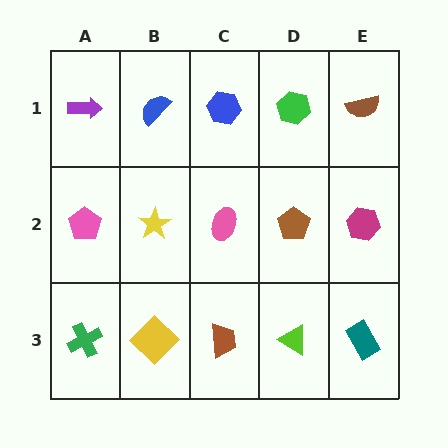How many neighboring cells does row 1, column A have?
2.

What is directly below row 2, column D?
A lime triangle.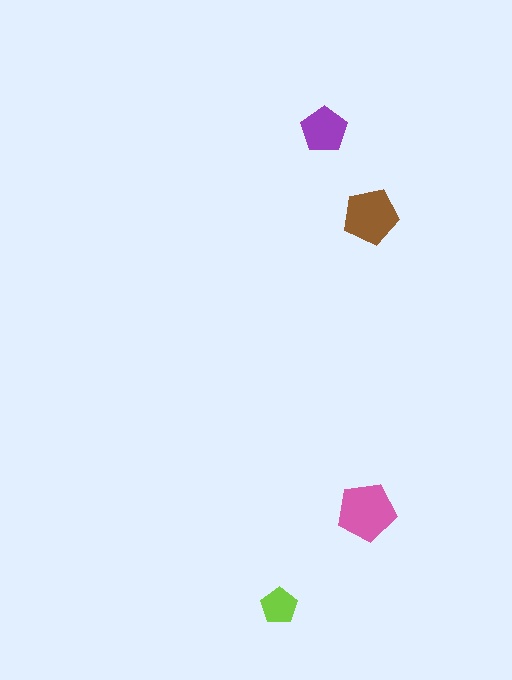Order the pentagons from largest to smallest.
the pink one, the brown one, the purple one, the lime one.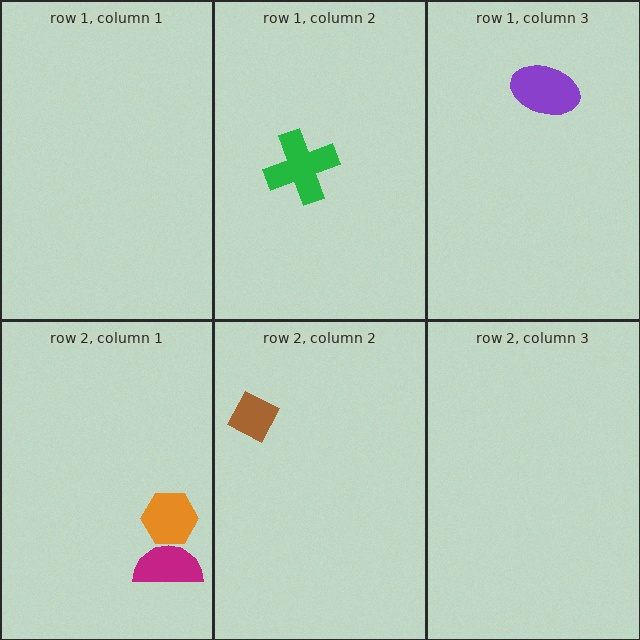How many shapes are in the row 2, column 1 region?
2.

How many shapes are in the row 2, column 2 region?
1.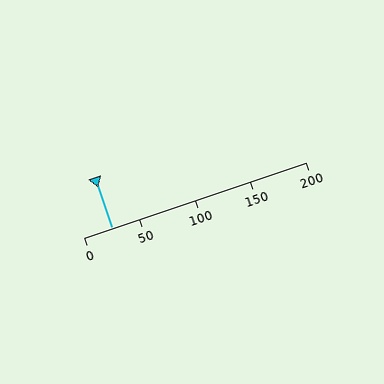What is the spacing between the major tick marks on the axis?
The major ticks are spaced 50 apart.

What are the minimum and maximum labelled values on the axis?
The axis runs from 0 to 200.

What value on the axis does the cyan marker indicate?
The marker indicates approximately 25.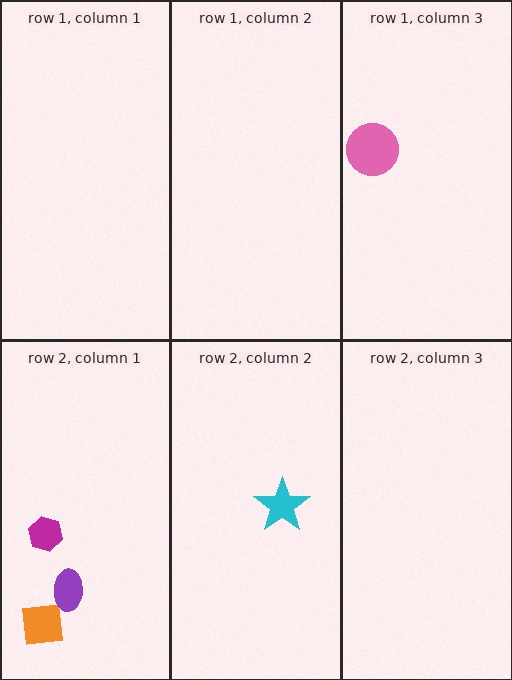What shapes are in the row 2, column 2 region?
The cyan star.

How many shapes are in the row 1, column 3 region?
1.